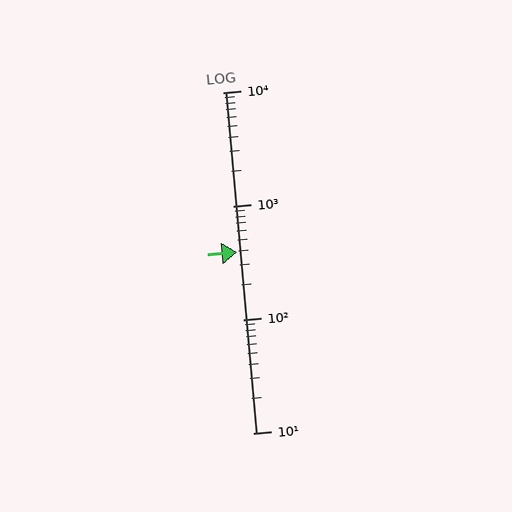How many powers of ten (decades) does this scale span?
The scale spans 3 decades, from 10 to 10000.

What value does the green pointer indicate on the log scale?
The pointer indicates approximately 390.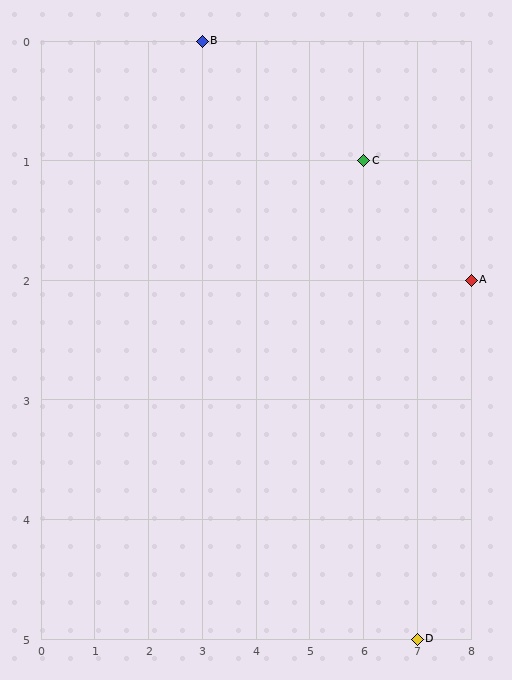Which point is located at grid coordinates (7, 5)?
Point D is at (7, 5).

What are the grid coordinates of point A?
Point A is at grid coordinates (8, 2).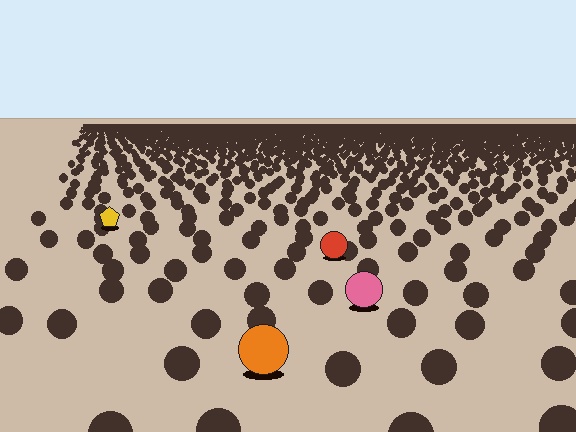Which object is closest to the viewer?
The orange circle is closest. The texture marks near it are larger and more spread out.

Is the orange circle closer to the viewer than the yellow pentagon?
Yes. The orange circle is closer — you can tell from the texture gradient: the ground texture is coarser near it.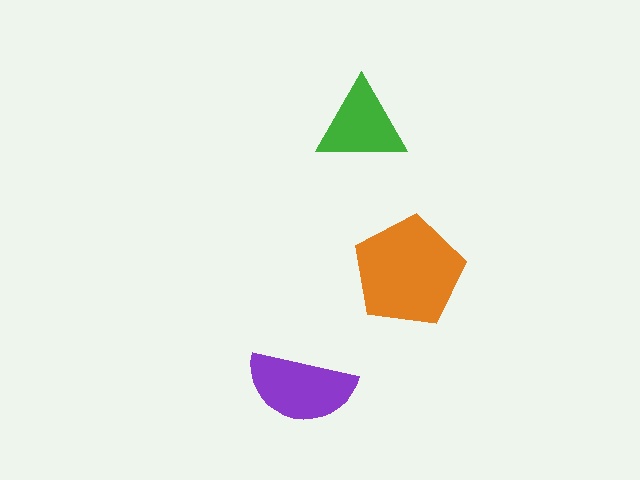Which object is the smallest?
The green triangle.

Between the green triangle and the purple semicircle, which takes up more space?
The purple semicircle.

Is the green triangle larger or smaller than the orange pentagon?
Smaller.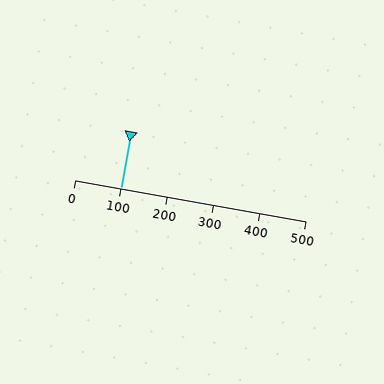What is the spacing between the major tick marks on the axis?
The major ticks are spaced 100 apart.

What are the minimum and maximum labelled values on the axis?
The axis runs from 0 to 500.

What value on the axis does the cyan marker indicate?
The marker indicates approximately 100.